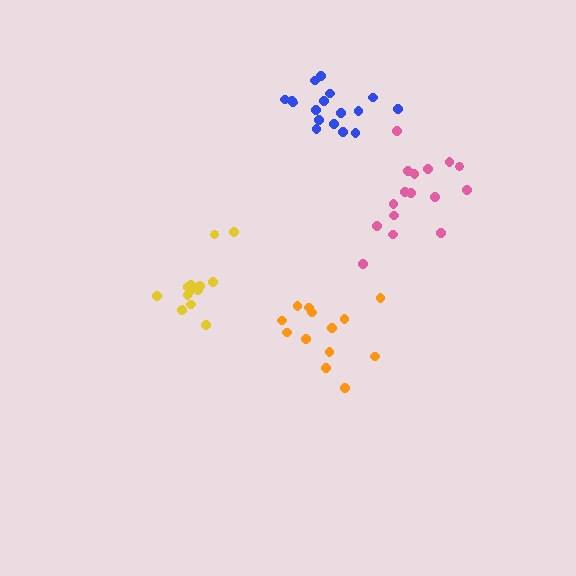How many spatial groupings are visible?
There are 4 spatial groupings.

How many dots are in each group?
Group 1: 13 dots, Group 2: 13 dots, Group 3: 17 dots, Group 4: 16 dots (59 total).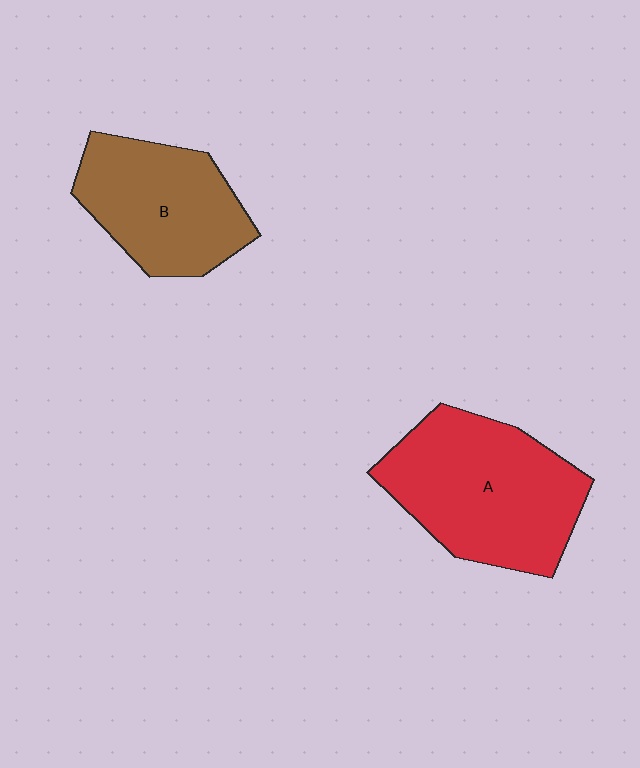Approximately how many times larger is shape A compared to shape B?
Approximately 1.3 times.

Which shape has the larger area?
Shape A (red).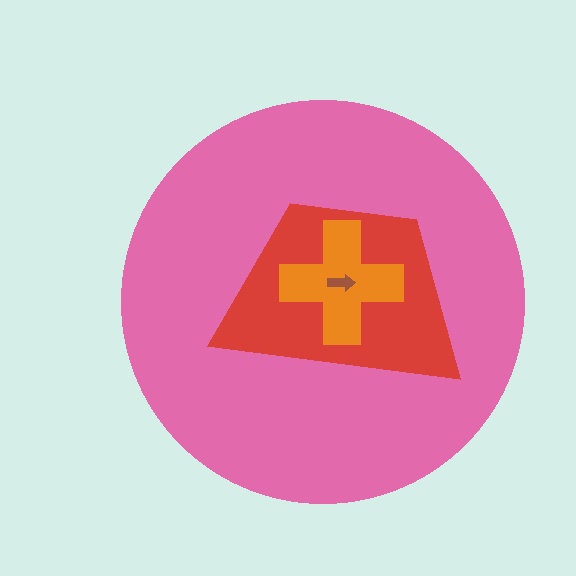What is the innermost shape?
The brown arrow.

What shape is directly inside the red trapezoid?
The orange cross.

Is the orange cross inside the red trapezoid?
Yes.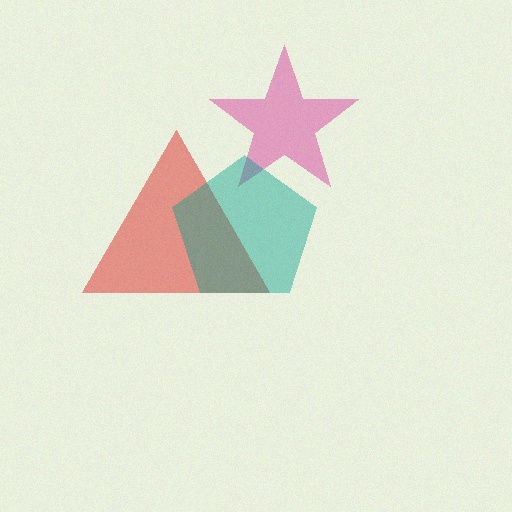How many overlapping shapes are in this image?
There are 3 overlapping shapes in the image.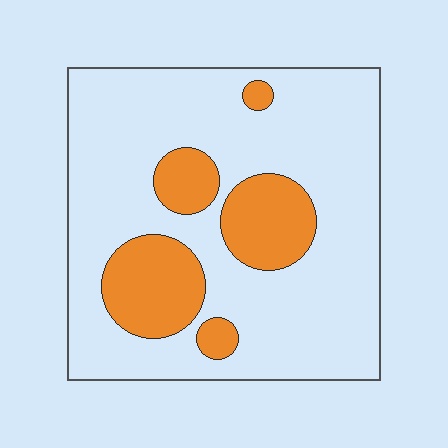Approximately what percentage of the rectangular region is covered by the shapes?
Approximately 20%.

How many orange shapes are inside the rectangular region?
5.